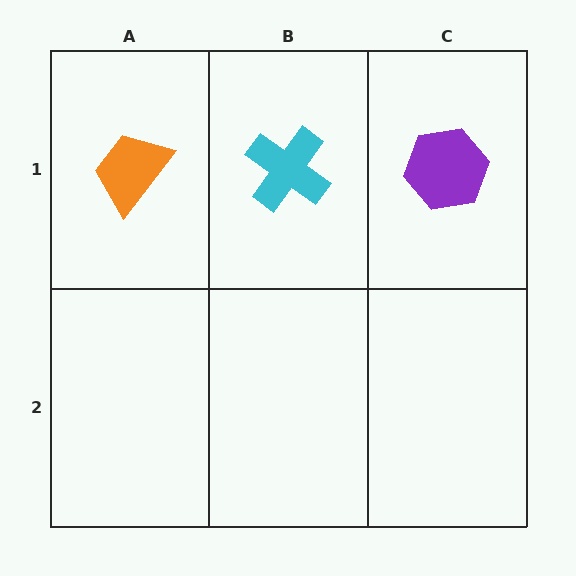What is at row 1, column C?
A purple hexagon.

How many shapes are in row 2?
0 shapes.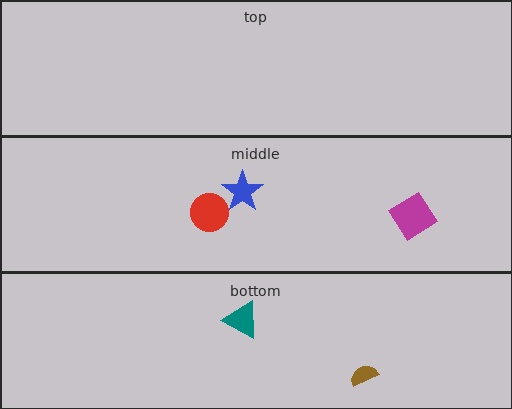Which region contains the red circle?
The middle region.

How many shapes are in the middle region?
3.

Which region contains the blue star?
The middle region.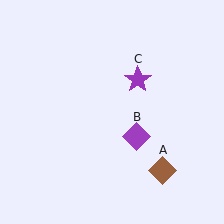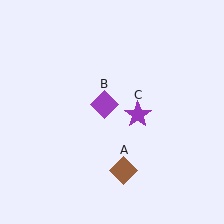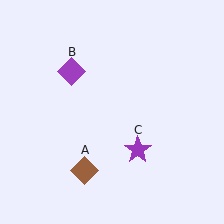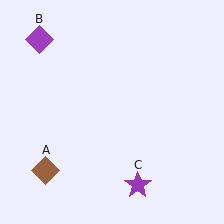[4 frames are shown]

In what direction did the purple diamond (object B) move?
The purple diamond (object B) moved up and to the left.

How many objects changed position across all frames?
3 objects changed position: brown diamond (object A), purple diamond (object B), purple star (object C).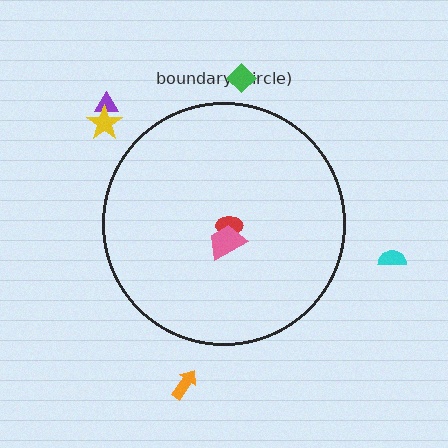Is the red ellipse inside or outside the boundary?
Inside.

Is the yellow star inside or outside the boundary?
Outside.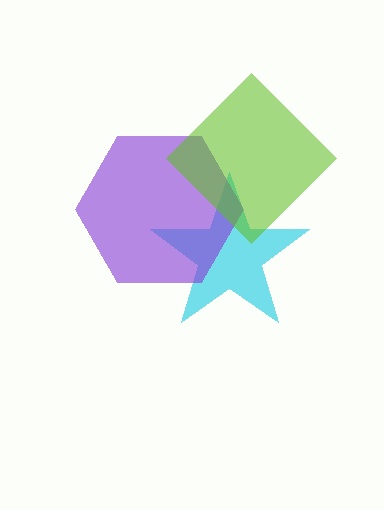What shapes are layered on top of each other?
The layered shapes are: a cyan star, a purple hexagon, a lime diamond.